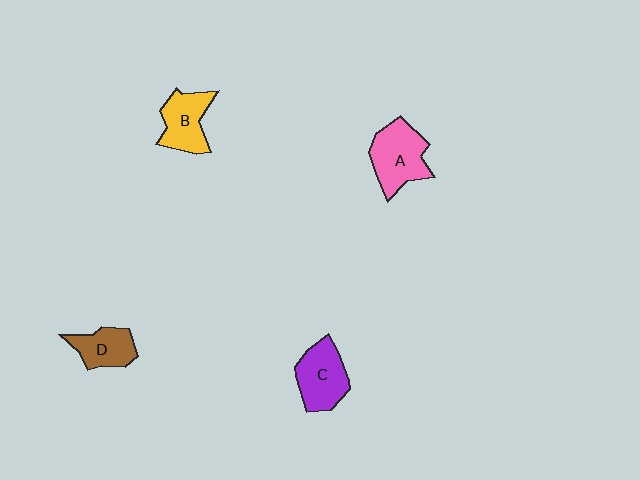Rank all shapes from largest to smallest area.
From largest to smallest: A (pink), C (purple), B (yellow), D (brown).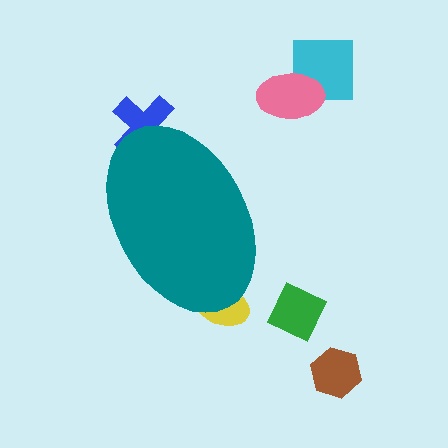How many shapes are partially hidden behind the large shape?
2 shapes are partially hidden.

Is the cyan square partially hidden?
No, the cyan square is fully visible.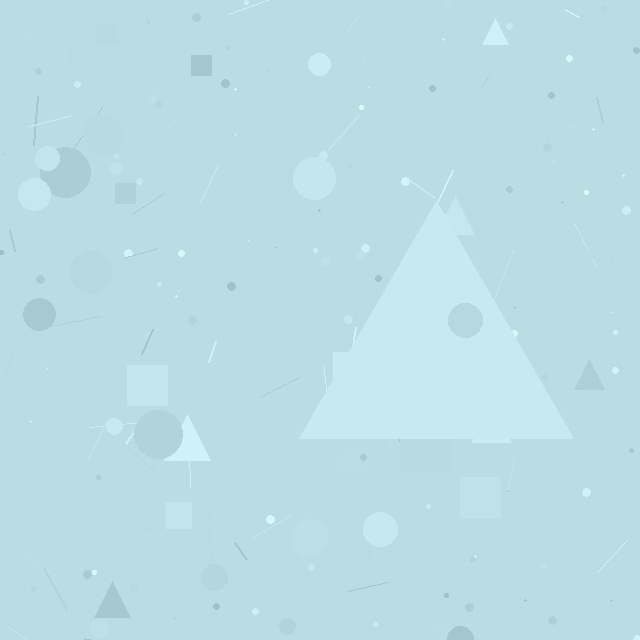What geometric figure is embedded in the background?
A triangle is embedded in the background.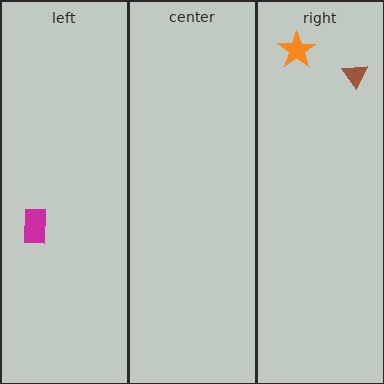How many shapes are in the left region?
1.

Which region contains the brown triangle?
The right region.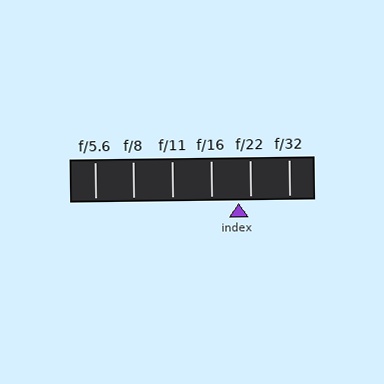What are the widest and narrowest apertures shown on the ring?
The widest aperture shown is f/5.6 and the narrowest is f/32.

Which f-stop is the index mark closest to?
The index mark is closest to f/22.